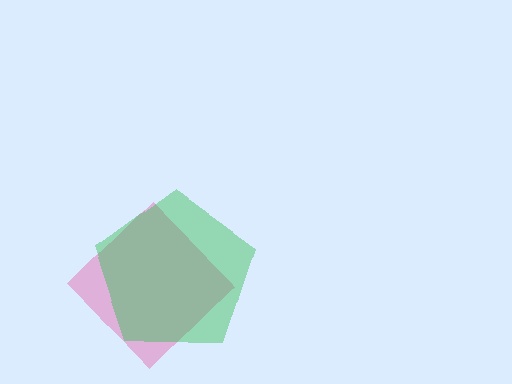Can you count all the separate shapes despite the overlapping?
Yes, there are 2 separate shapes.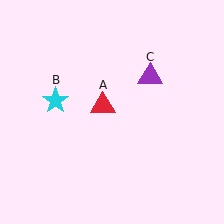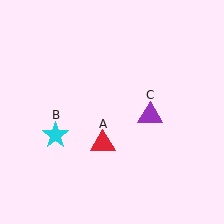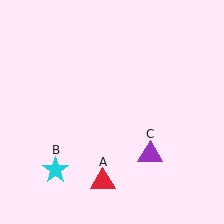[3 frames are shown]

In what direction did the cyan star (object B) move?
The cyan star (object B) moved down.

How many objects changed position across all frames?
3 objects changed position: red triangle (object A), cyan star (object B), purple triangle (object C).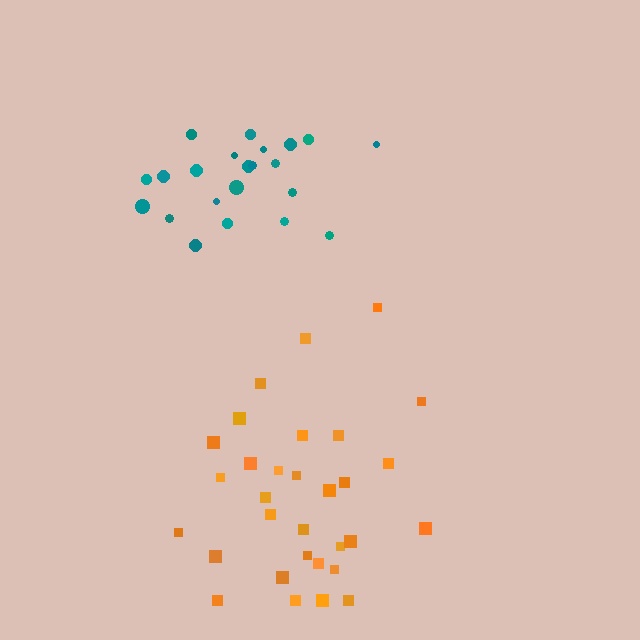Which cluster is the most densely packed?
Teal.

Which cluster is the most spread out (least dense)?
Orange.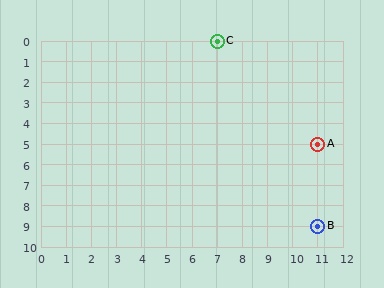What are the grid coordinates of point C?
Point C is at grid coordinates (7, 0).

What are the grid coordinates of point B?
Point B is at grid coordinates (11, 9).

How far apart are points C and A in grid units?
Points C and A are 4 columns and 5 rows apart (about 6.4 grid units diagonally).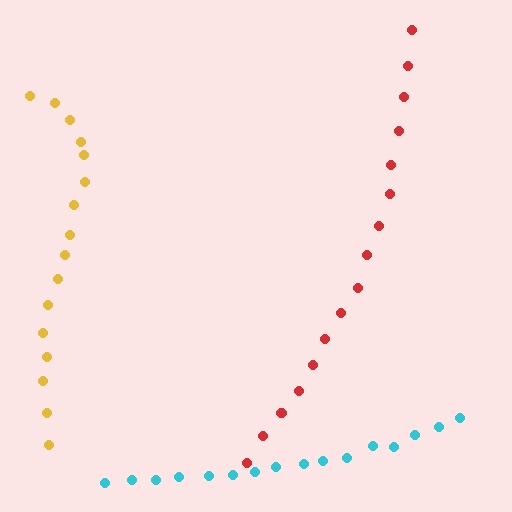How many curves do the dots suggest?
There are 3 distinct paths.